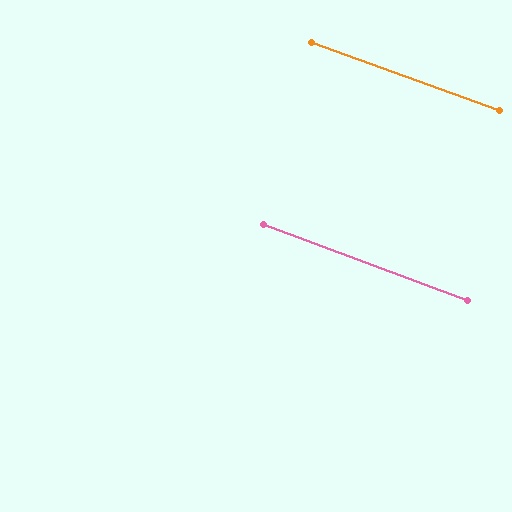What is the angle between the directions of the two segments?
Approximately 0 degrees.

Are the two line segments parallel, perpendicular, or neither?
Parallel — their directions differ by only 0.5°.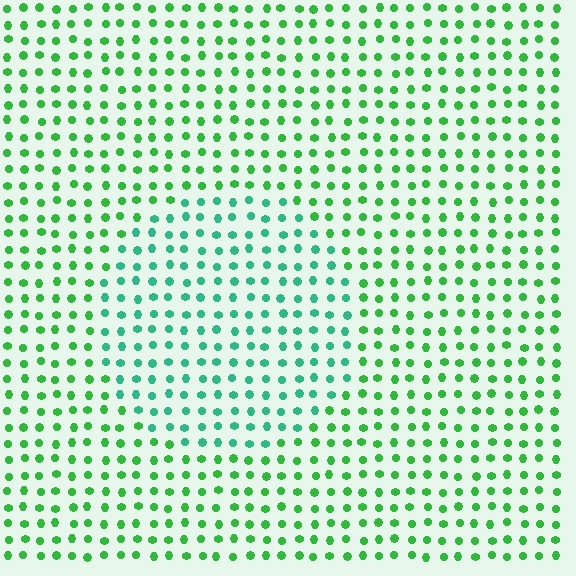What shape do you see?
I see a circle.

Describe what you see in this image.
The image is filled with small green elements in a uniform arrangement. A circle-shaped region is visible where the elements are tinted to a slightly different hue, forming a subtle color boundary.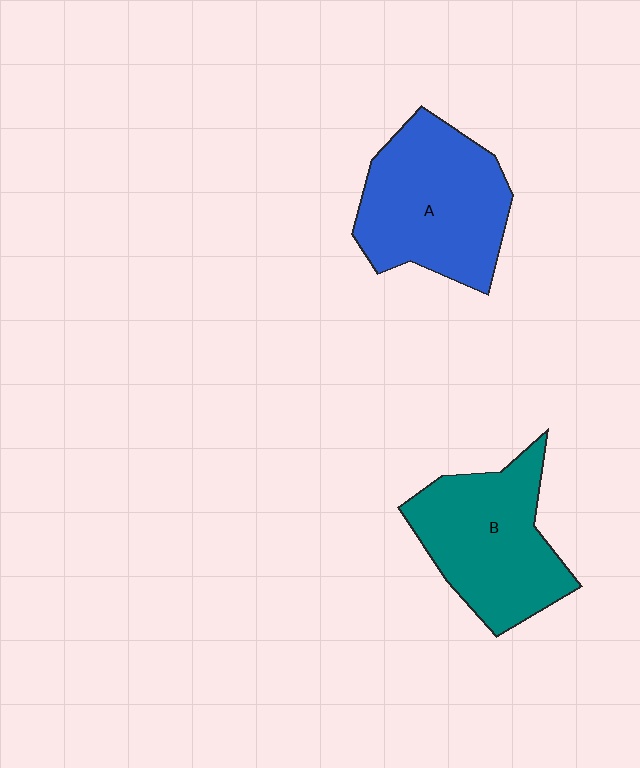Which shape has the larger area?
Shape A (blue).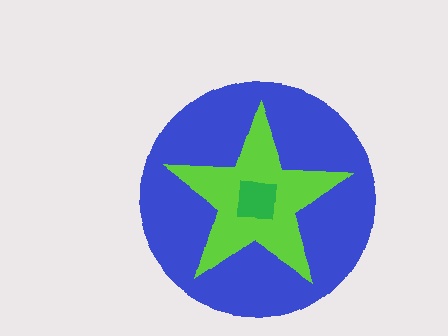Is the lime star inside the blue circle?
Yes.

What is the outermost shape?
The blue circle.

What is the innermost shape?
The green square.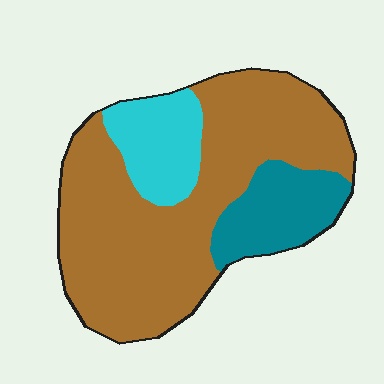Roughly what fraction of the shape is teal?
Teal covers around 15% of the shape.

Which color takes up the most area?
Brown, at roughly 70%.